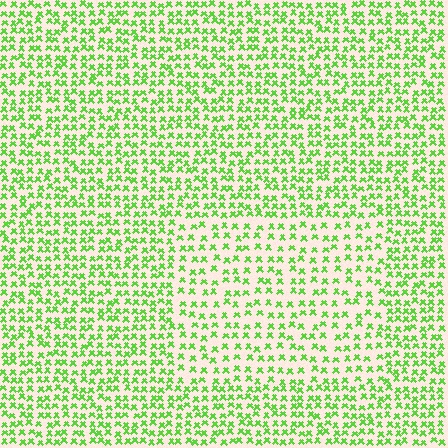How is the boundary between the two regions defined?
The boundary is defined by a change in element density (approximately 1.6x ratio). All elements are the same color, size, and shape.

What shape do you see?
I see a rectangle.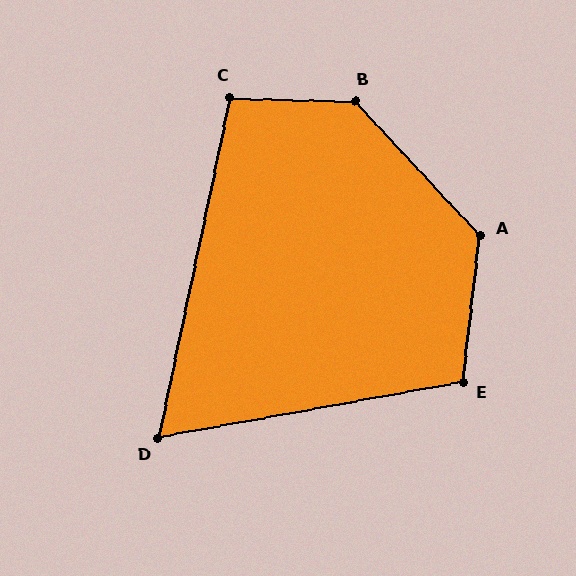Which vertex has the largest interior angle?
B, at approximately 134 degrees.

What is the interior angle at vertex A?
Approximately 131 degrees (obtuse).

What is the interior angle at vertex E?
Approximately 107 degrees (obtuse).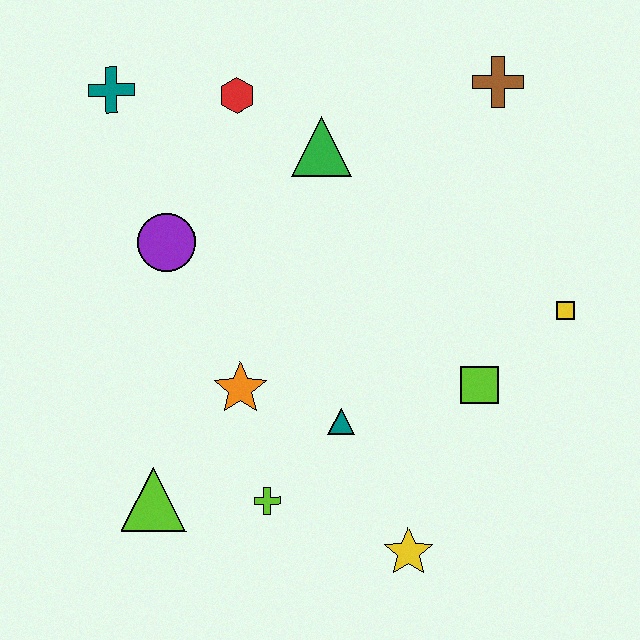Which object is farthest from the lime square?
The teal cross is farthest from the lime square.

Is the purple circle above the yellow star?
Yes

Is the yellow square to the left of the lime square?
No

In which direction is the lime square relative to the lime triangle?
The lime square is to the right of the lime triangle.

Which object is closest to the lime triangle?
The lime cross is closest to the lime triangle.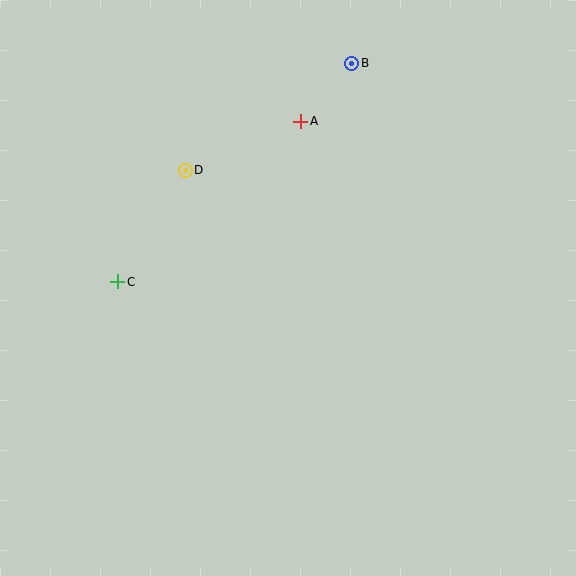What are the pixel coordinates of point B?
Point B is at (352, 63).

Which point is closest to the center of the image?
Point D at (185, 170) is closest to the center.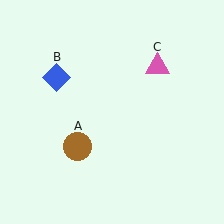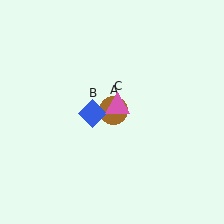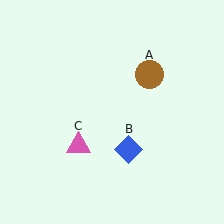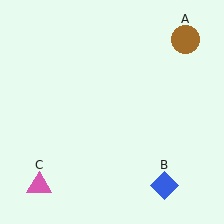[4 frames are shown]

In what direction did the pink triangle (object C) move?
The pink triangle (object C) moved down and to the left.